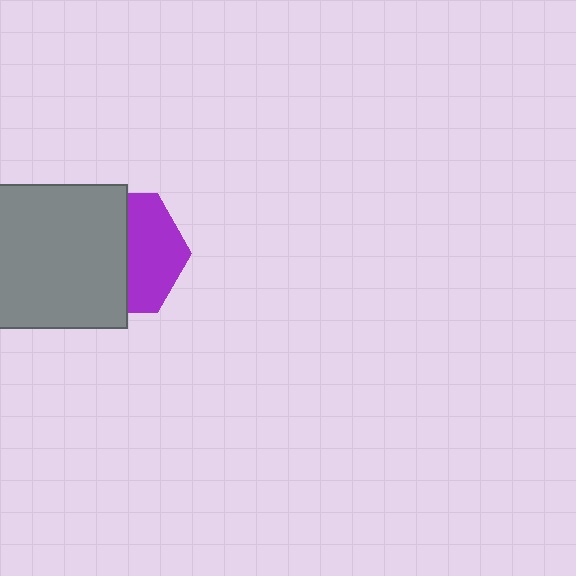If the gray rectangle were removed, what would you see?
You would see the complete purple hexagon.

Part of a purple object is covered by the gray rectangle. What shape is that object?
It is a hexagon.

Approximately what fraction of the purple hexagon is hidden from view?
Roughly 55% of the purple hexagon is hidden behind the gray rectangle.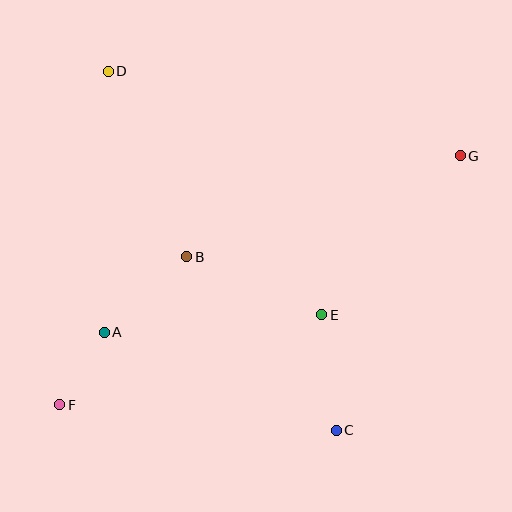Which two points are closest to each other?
Points A and F are closest to each other.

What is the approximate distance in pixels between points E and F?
The distance between E and F is approximately 277 pixels.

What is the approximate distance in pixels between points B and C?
The distance between B and C is approximately 229 pixels.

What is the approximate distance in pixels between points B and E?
The distance between B and E is approximately 147 pixels.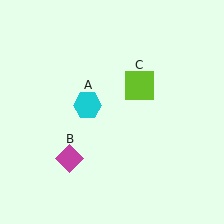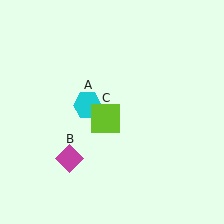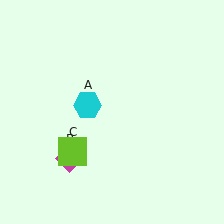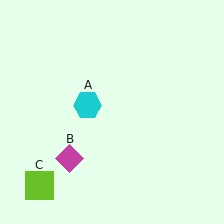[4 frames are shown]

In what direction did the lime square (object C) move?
The lime square (object C) moved down and to the left.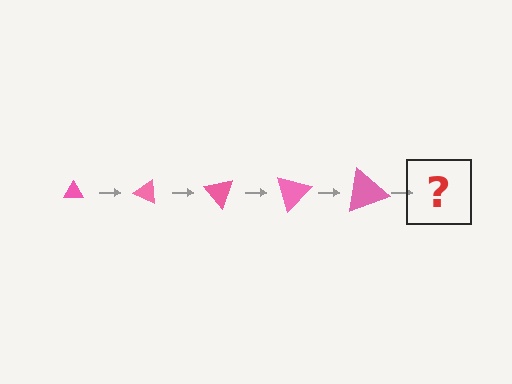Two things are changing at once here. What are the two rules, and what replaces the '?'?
The two rules are that the triangle grows larger each step and it rotates 25 degrees each step. The '?' should be a triangle, larger than the previous one and rotated 125 degrees from the start.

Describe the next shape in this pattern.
It should be a triangle, larger than the previous one and rotated 125 degrees from the start.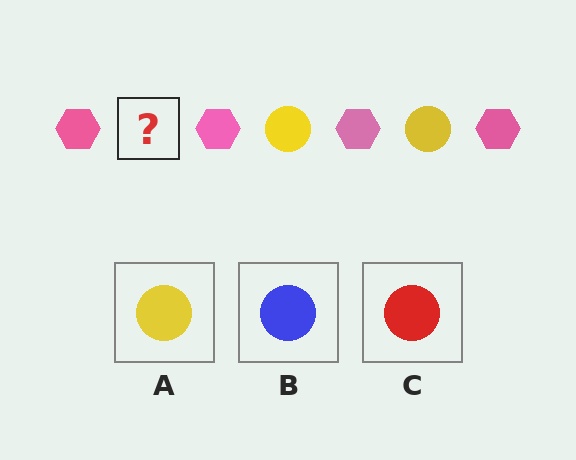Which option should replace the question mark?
Option A.